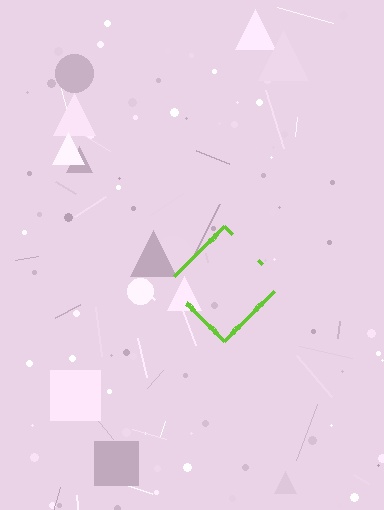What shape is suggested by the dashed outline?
The dashed outline suggests a diamond.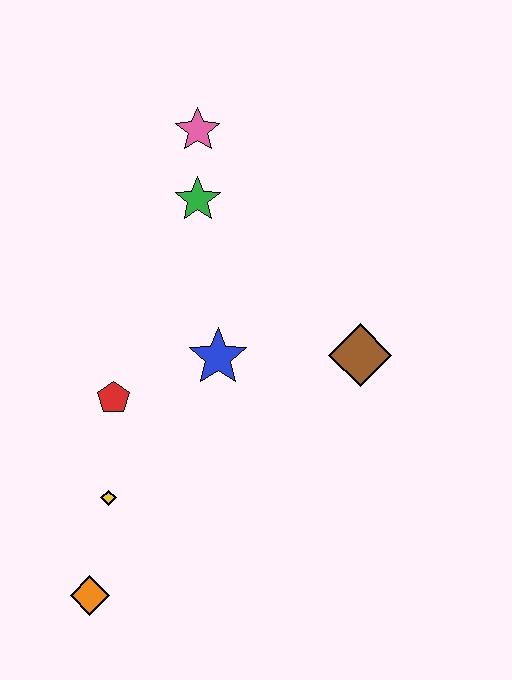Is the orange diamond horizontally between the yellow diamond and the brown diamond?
No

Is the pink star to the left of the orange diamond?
No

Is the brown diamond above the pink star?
No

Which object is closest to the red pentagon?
The yellow diamond is closest to the red pentagon.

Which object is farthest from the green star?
The orange diamond is farthest from the green star.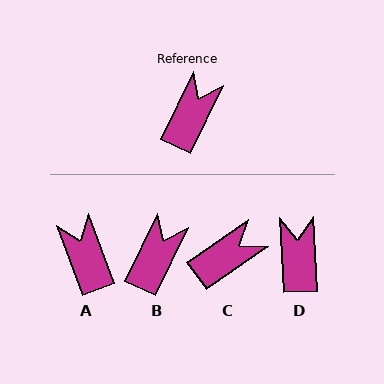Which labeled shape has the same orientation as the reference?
B.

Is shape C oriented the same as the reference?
No, it is off by about 29 degrees.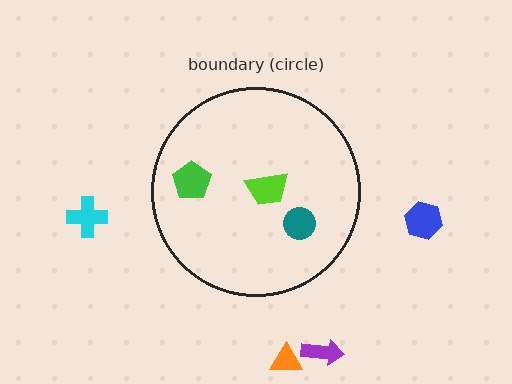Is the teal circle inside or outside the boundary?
Inside.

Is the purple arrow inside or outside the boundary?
Outside.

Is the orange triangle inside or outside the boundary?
Outside.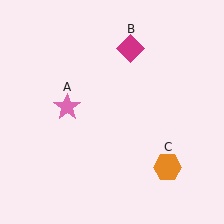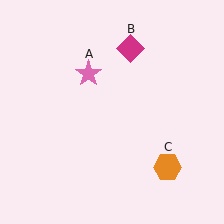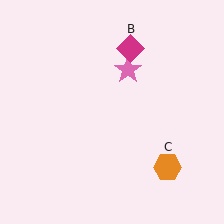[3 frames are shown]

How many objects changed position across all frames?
1 object changed position: pink star (object A).